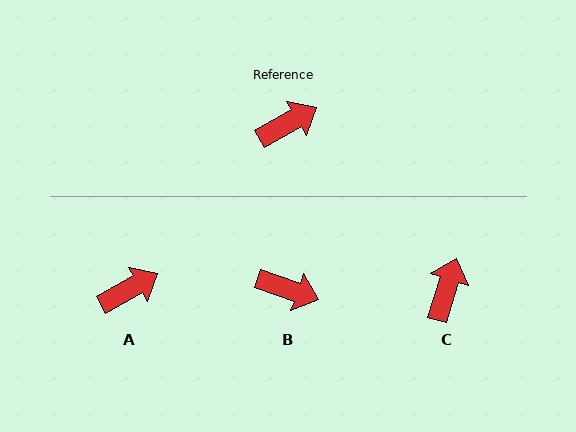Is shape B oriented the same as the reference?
No, it is off by about 49 degrees.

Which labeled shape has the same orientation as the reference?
A.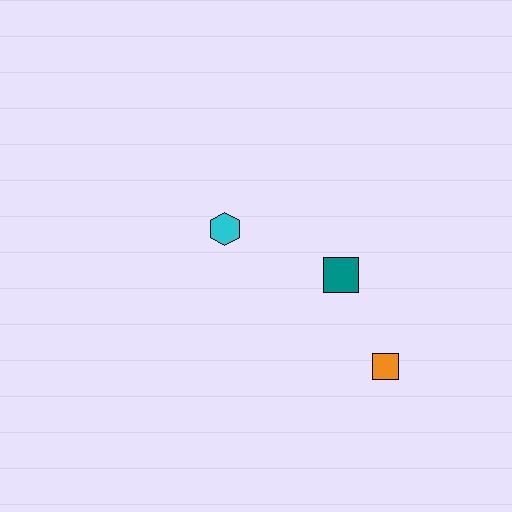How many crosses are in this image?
There are no crosses.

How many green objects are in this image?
There are no green objects.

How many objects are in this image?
There are 3 objects.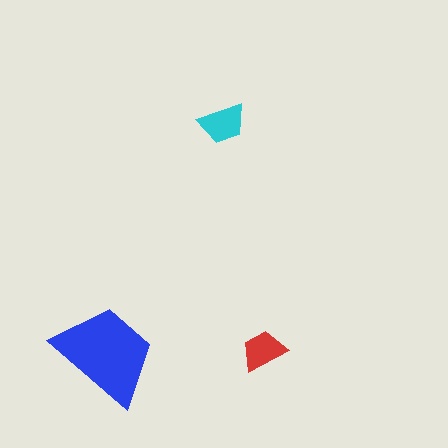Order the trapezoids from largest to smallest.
the blue one, the cyan one, the red one.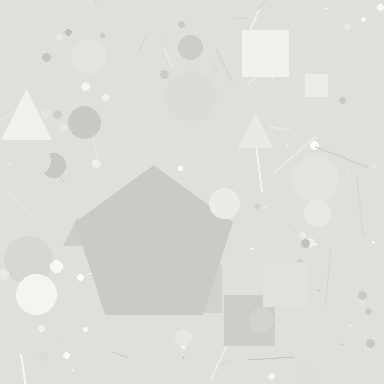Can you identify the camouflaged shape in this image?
The camouflaged shape is a pentagon.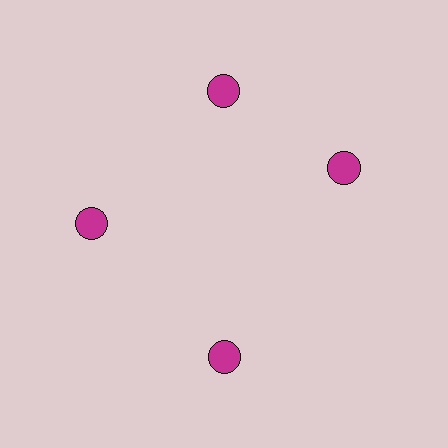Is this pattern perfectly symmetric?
No. The 4 magenta circles are arranged in a ring, but one element near the 3 o'clock position is rotated out of alignment along the ring, breaking the 4-fold rotational symmetry.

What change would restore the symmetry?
The symmetry would be restored by rotating it back into even spacing with its neighbors so that all 4 circles sit at equal angles and equal distance from the center.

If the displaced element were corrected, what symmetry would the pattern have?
It would have 4-fold rotational symmetry — the pattern would map onto itself every 90 degrees.